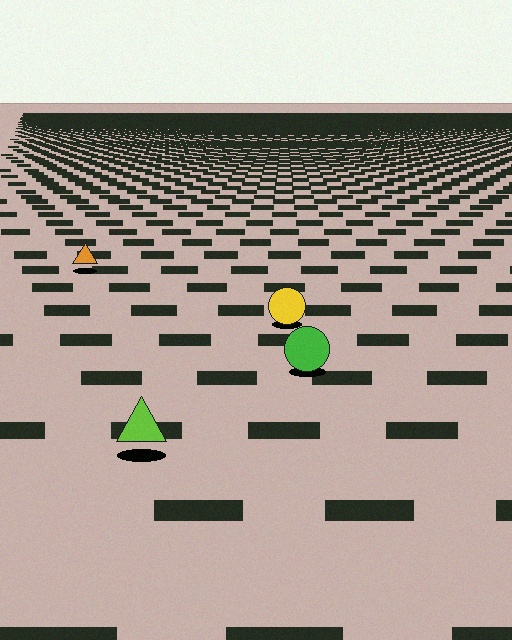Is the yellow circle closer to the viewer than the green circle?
No. The green circle is closer — you can tell from the texture gradient: the ground texture is coarser near it.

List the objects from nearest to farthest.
From nearest to farthest: the lime triangle, the green circle, the yellow circle, the orange triangle.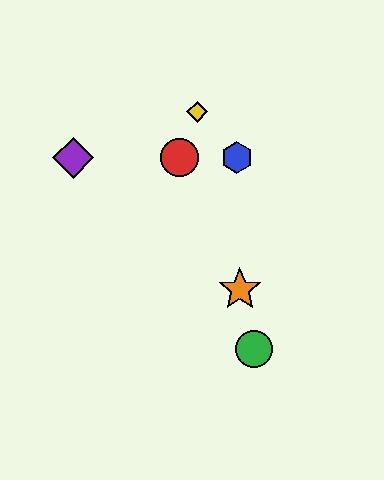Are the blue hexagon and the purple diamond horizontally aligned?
Yes, both are at y≈158.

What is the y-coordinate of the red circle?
The red circle is at y≈158.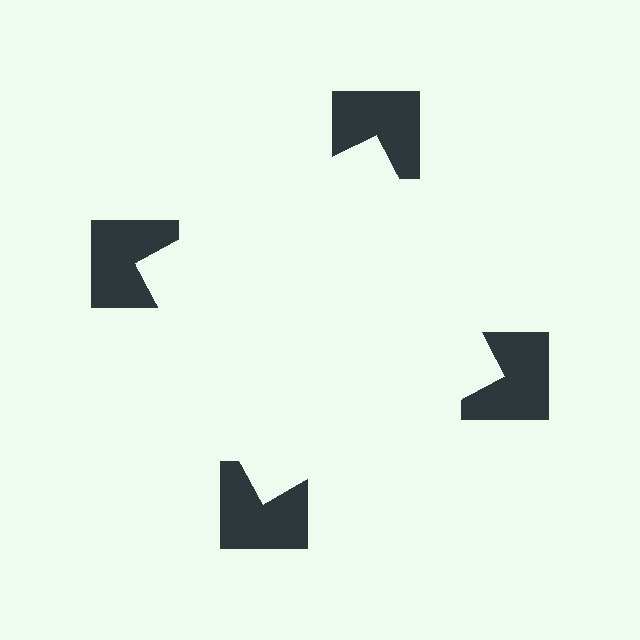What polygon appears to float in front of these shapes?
An illusory square — its edges are inferred from the aligned wedge cuts in the notched squares, not physically drawn.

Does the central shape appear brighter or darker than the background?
It typically appears slightly brighter than the background, even though no actual brightness change is drawn.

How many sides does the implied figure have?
4 sides.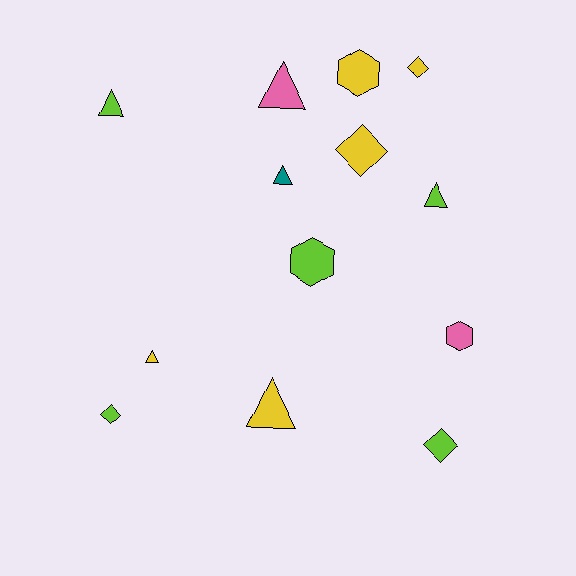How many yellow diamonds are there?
There are 2 yellow diamonds.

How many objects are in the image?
There are 13 objects.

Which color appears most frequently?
Yellow, with 5 objects.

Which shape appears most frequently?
Triangle, with 6 objects.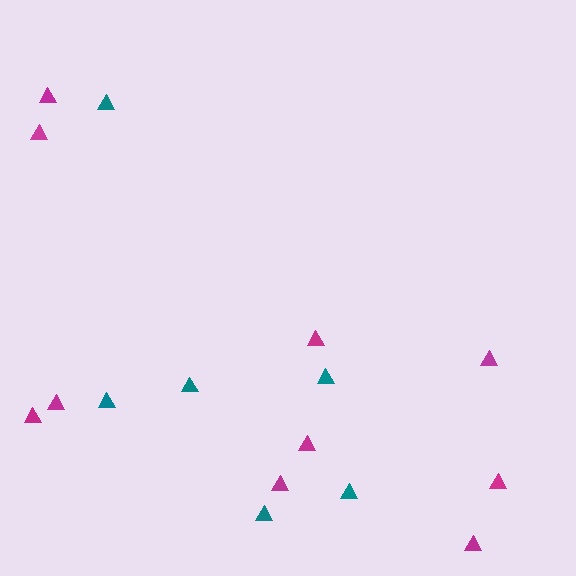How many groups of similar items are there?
There are 2 groups: one group of teal triangles (6) and one group of magenta triangles (10).